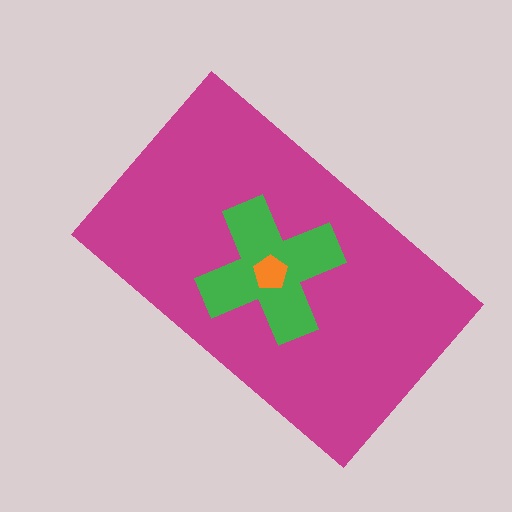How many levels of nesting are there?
3.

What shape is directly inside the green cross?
The orange pentagon.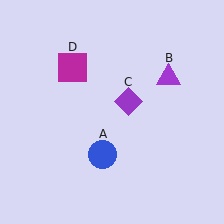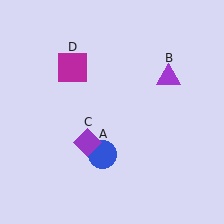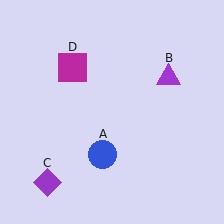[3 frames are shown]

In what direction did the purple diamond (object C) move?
The purple diamond (object C) moved down and to the left.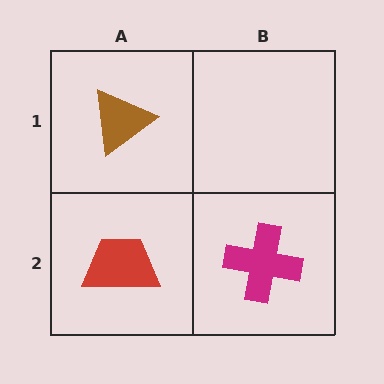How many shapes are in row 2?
2 shapes.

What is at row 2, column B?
A magenta cross.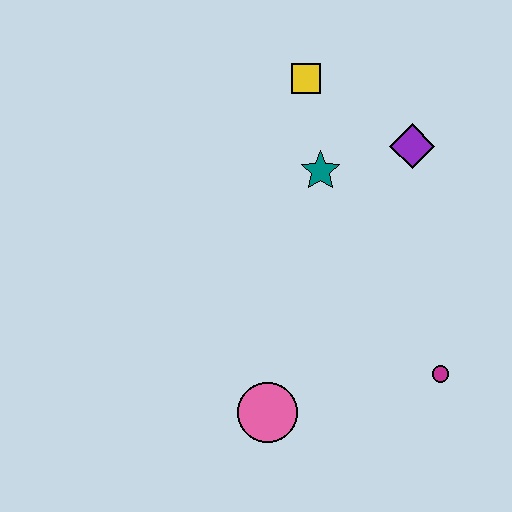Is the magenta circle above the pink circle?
Yes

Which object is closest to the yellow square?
The teal star is closest to the yellow square.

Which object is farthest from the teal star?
The pink circle is farthest from the teal star.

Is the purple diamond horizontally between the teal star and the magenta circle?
Yes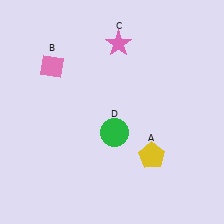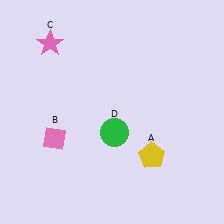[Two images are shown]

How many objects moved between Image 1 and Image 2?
2 objects moved between the two images.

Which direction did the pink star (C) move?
The pink star (C) moved left.